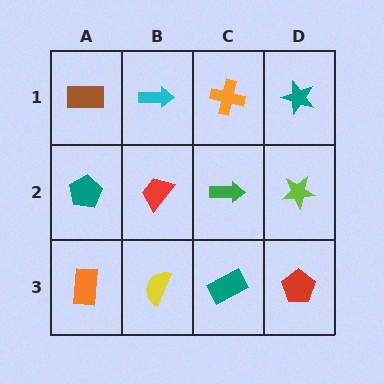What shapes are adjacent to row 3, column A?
A teal pentagon (row 2, column A), a yellow semicircle (row 3, column B).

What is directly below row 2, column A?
An orange rectangle.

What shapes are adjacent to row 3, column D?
A lime star (row 2, column D), a teal rectangle (row 3, column C).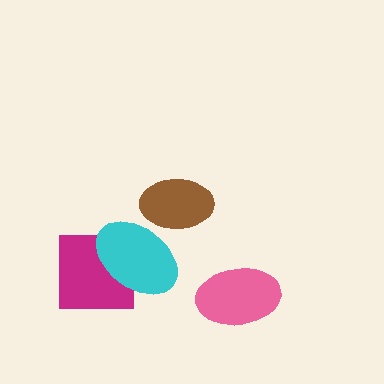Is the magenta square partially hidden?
Yes, it is partially covered by another shape.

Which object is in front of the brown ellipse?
The cyan ellipse is in front of the brown ellipse.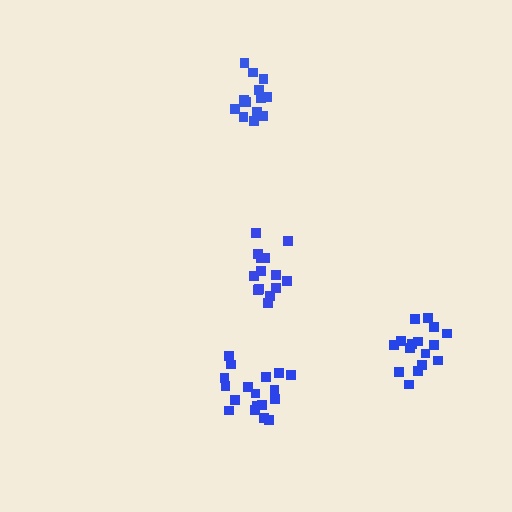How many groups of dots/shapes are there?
There are 4 groups.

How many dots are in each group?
Group 1: 14 dots, Group 2: 16 dots, Group 3: 18 dots, Group 4: 14 dots (62 total).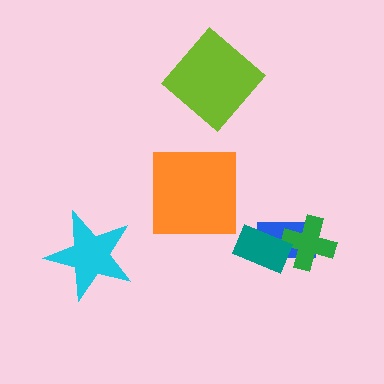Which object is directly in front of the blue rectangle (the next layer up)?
The green cross is directly in front of the blue rectangle.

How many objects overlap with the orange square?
0 objects overlap with the orange square.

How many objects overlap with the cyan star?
0 objects overlap with the cyan star.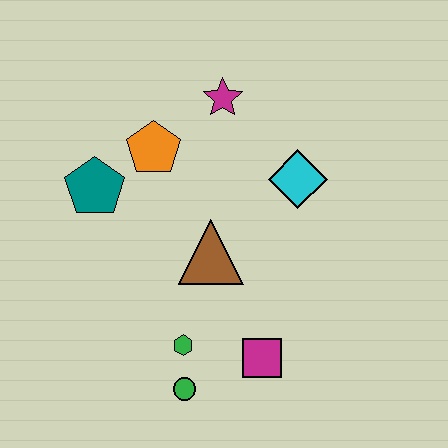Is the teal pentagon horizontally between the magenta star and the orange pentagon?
No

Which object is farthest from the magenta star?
The green circle is farthest from the magenta star.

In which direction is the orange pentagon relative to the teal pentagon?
The orange pentagon is to the right of the teal pentagon.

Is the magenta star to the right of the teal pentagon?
Yes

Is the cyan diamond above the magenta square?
Yes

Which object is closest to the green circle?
The green hexagon is closest to the green circle.